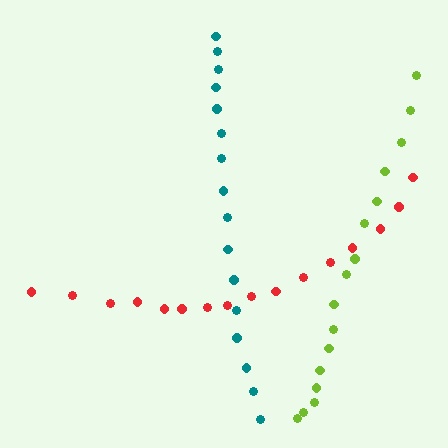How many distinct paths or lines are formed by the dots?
There are 3 distinct paths.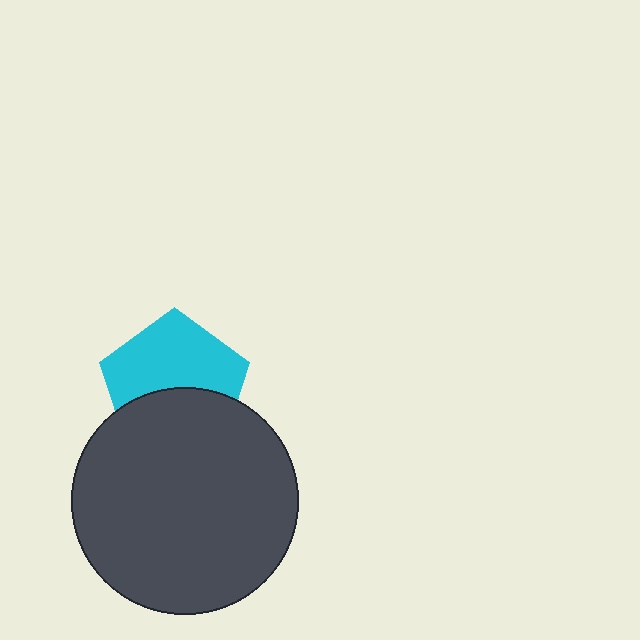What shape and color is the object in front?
The object in front is a dark gray circle.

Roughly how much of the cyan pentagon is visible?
About half of it is visible (roughly 57%).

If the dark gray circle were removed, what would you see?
You would see the complete cyan pentagon.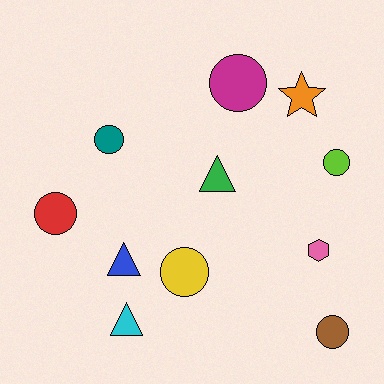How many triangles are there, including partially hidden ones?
There are 3 triangles.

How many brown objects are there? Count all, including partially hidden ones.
There is 1 brown object.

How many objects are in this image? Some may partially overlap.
There are 11 objects.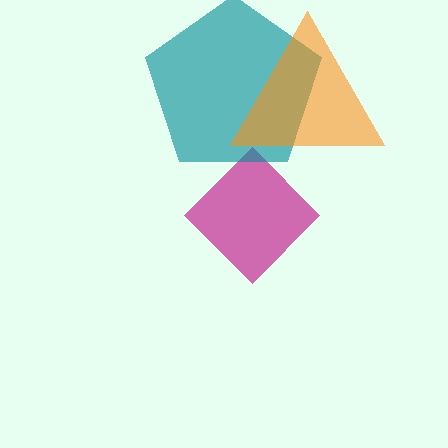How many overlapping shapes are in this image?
There are 3 overlapping shapes in the image.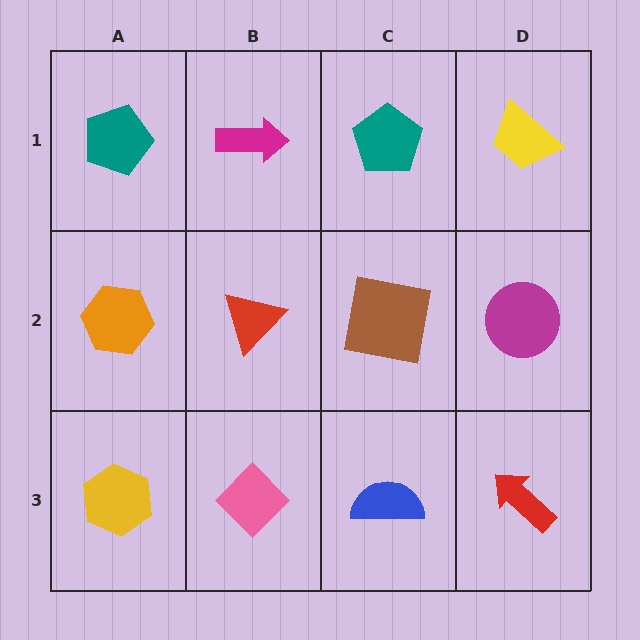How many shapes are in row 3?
4 shapes.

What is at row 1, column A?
A teal pentagon.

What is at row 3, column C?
A blue semicircle.